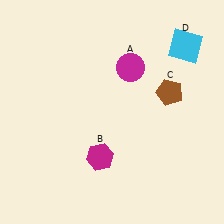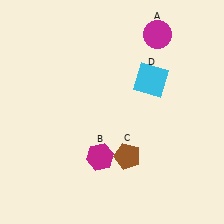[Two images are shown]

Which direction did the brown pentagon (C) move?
The brown pentagon (C) moved down.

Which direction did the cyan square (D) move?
The cyan square (D) moved left.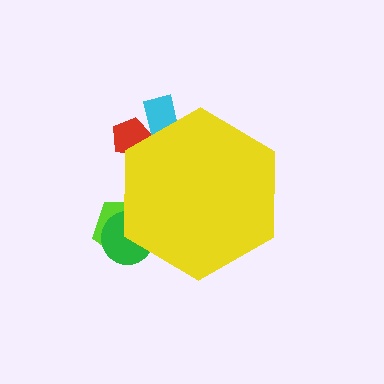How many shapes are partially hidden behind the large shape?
4 shapes are partially hidden.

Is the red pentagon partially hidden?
Yes, the red pentagon is partially hidden behind the yellow hexagon.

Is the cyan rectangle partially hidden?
Yes, the cyan rectangle is partially hidden behind the yellow hexagon.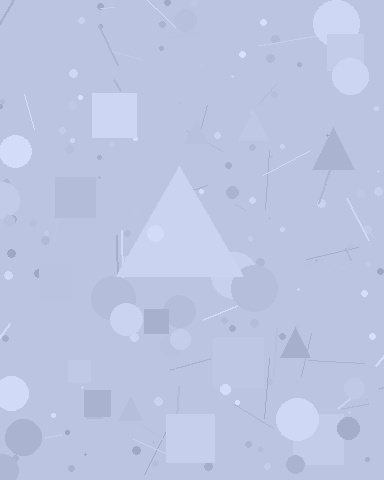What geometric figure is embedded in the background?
A triangle is embedded in the background.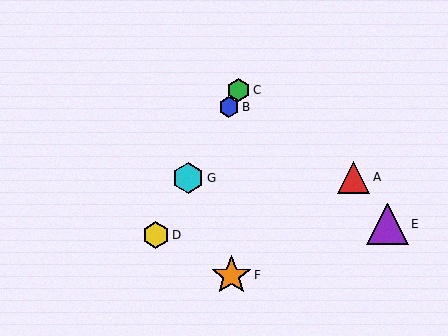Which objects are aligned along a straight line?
Objects B, C, D, G are aligned along a straight line.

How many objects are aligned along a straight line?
4 objects (B, C, D, G) are aligned along a straight line.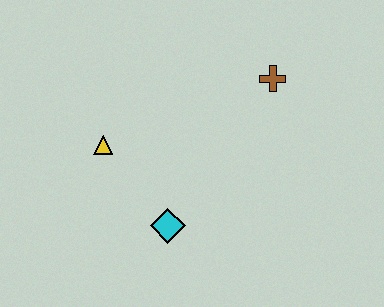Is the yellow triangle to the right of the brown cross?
No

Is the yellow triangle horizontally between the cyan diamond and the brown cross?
No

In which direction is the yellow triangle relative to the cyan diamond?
The yellow triangle is above the cyan diamond.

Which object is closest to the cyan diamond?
The yellow triangle is closest to the cyan diamond.